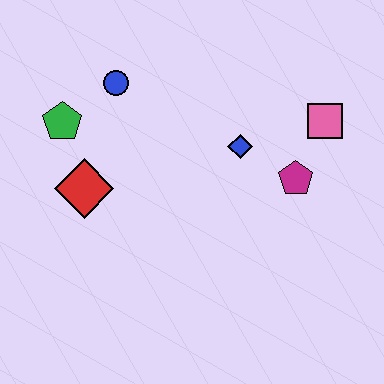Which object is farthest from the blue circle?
The pink square is farthest from the blue circle.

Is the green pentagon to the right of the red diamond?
No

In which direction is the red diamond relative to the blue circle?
The red diamond is below the blue circle.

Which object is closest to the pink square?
The magenta pentagon is closest to the pink square.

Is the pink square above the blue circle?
No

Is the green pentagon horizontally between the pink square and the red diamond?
No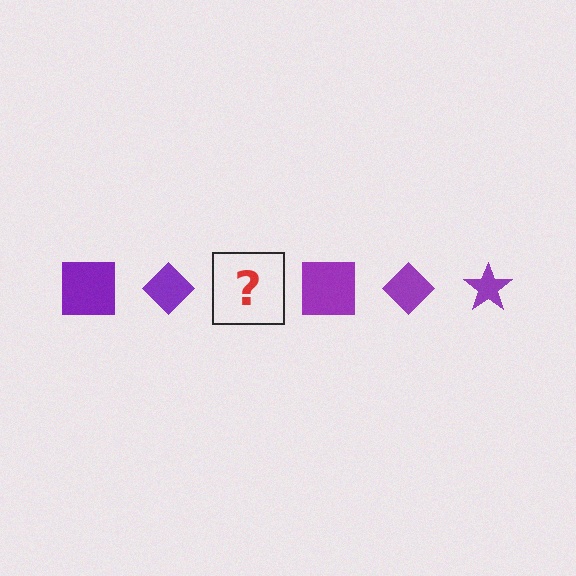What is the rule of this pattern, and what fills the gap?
The rule is that the pattern cycles through square, diamond, star shapes in purple. The gap should be filled with a purple star.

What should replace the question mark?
The question mark should be replaced with a purple star.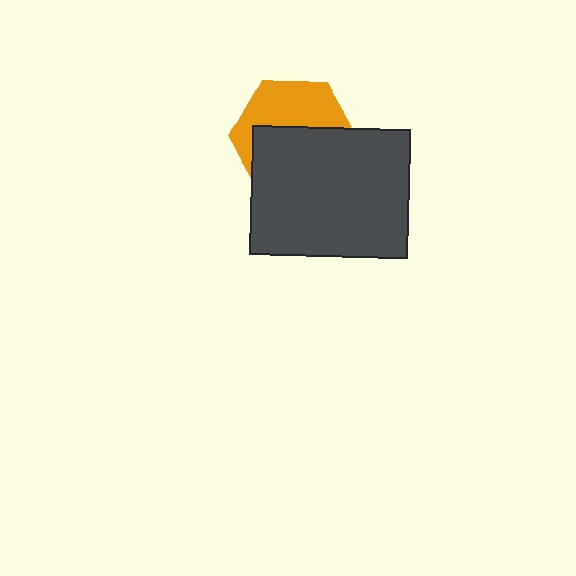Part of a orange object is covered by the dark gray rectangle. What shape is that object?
It is a hexagon.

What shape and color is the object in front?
The object in front is a dark gray rectangle.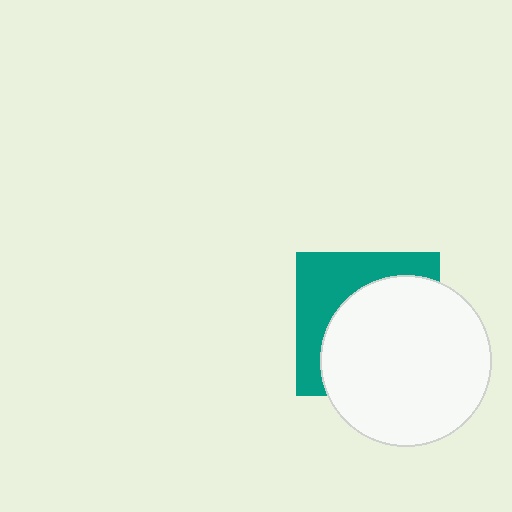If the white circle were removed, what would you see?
You would see the complete teal square.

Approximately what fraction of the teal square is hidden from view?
Roughly 61% of the teal square is hidden behind the white circle.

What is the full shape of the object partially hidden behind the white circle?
The partially hidden object is a teal square.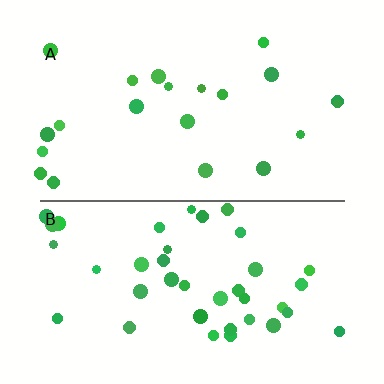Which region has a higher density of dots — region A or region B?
B (the bottom).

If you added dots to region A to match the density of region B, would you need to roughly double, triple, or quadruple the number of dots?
Approximately double.